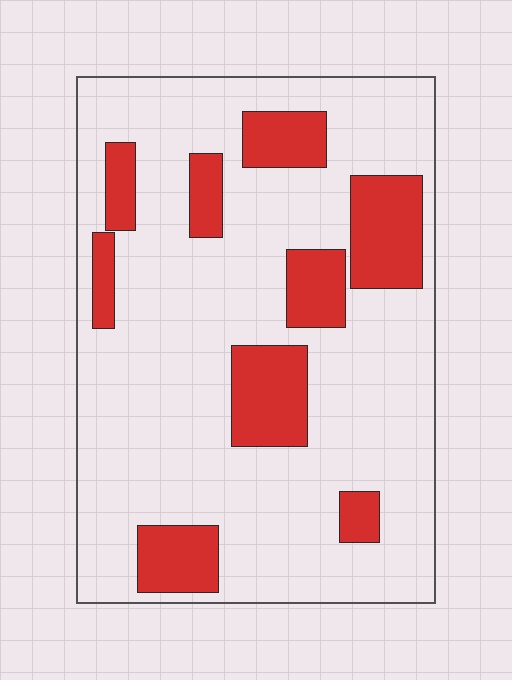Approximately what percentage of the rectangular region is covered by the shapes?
Approximately 20%.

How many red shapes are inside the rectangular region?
9.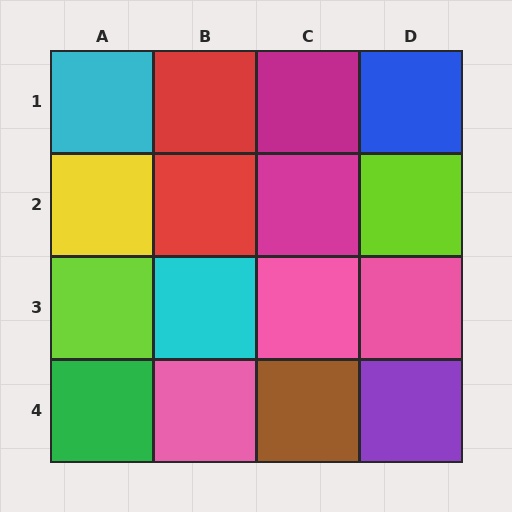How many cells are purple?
1 cell is purple.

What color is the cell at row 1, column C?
Magenta.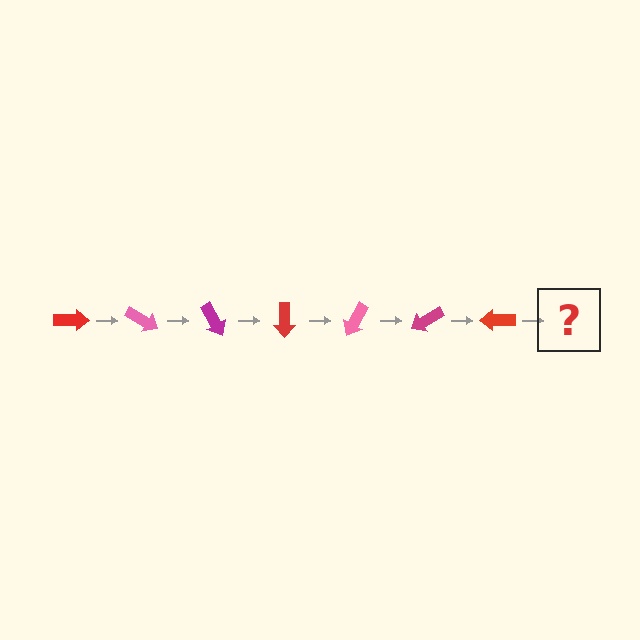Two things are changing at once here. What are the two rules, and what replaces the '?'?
The two rules are that it rotates 30 degrees each step and the color cycles through red, pink, and magenta. The '?' should be a pink arrow, rotated 210 degrees from the start.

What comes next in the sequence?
The next element should be a pink arrow, rotated 210 degrees from the start.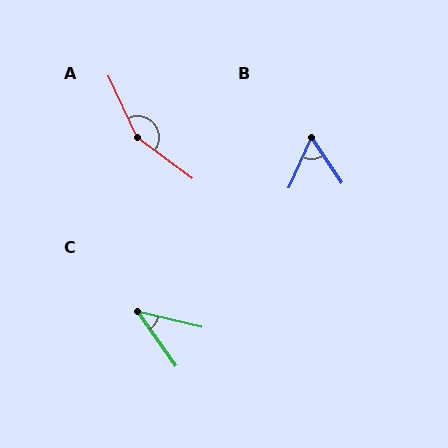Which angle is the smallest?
C, at approximately 42 degrees.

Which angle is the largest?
A, at approximately 151 degrees.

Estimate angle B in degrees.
Approximately 58 degrees.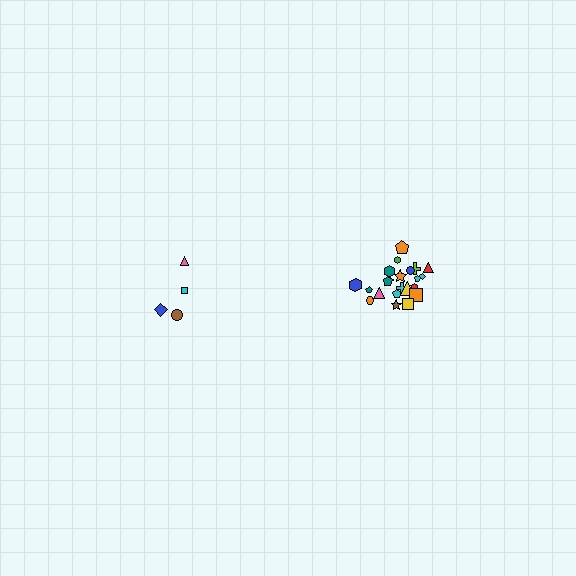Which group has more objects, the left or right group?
The right group.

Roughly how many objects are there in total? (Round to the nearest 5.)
Roughly 25 objects in total.